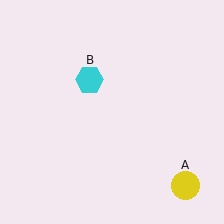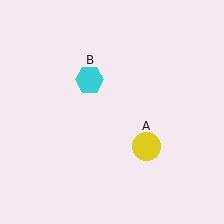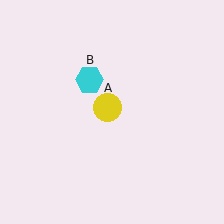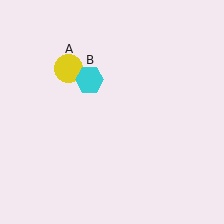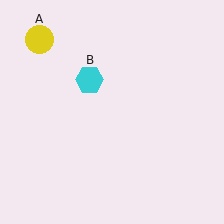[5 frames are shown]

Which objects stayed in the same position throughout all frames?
Cyan hexagon (object B) remained stationary.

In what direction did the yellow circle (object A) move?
The yellow circle (object A) moved up and to the left.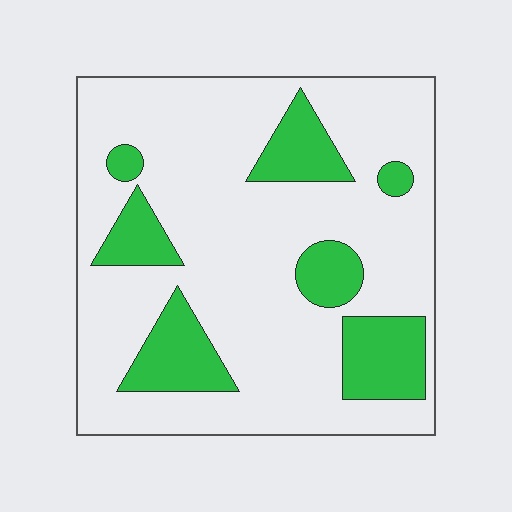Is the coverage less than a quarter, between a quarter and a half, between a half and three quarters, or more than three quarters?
Less than a quarter.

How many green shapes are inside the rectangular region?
7.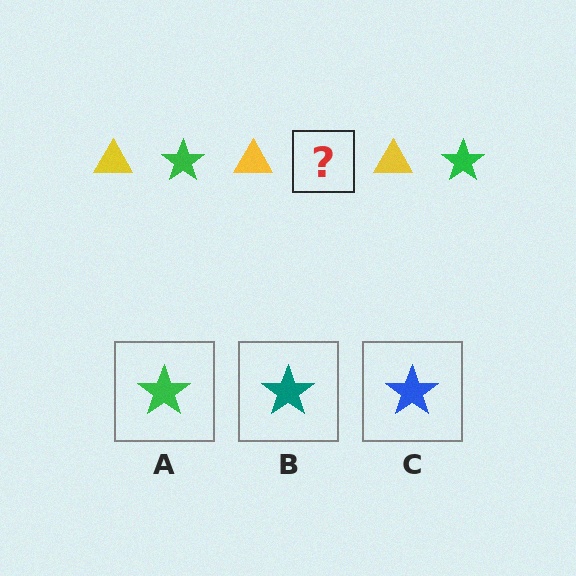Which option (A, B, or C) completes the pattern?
A.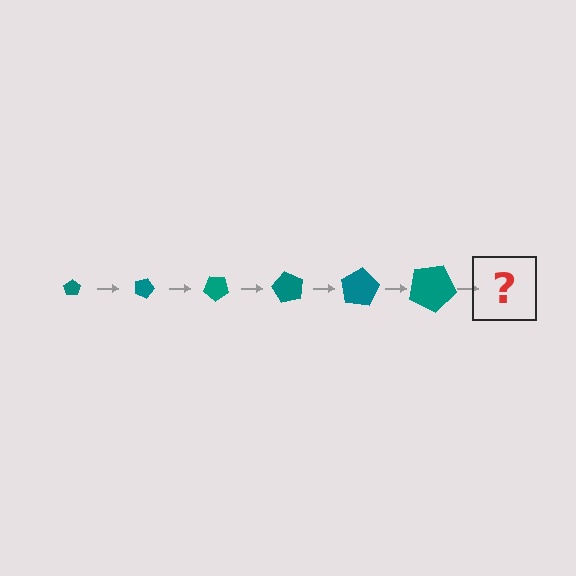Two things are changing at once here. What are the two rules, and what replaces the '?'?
The two rules are that the pentagon grows larger each step and it rotates 20 degrees each step. The '?' should be a pentagon, larger than the previous one and rotated 120 degrees from the start.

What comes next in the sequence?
The next element should be a pentagon, larger than the previous one and rotated 120 degrees from the start.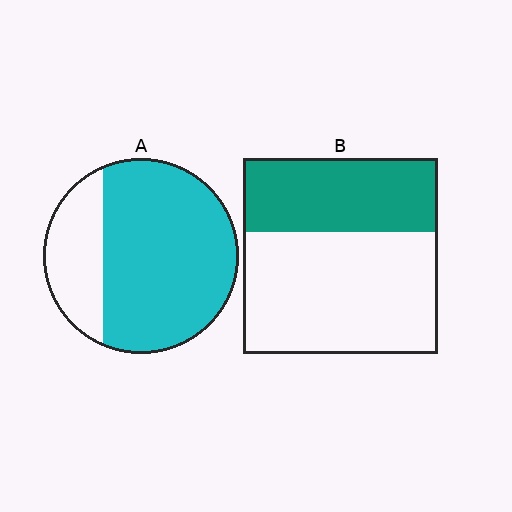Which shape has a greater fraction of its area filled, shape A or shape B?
Shape A.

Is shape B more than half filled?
No.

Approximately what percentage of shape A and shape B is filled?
A is approximately 75% and B is approximately 40%.